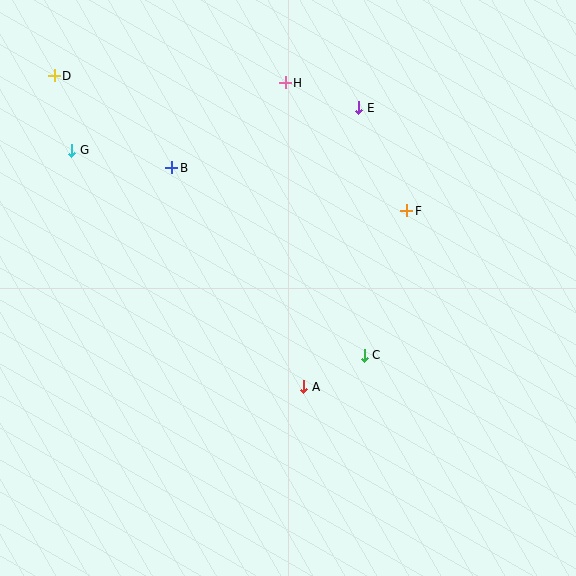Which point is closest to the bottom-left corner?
Point A is closest to the bottom-left corner.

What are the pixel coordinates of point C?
Point C is at (364, 355).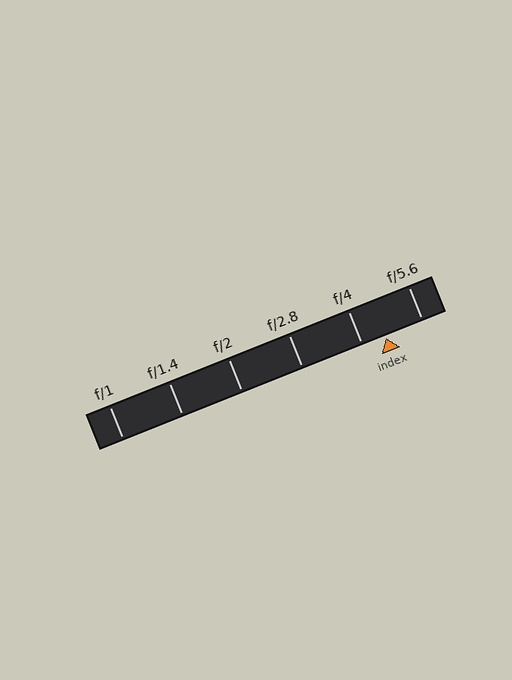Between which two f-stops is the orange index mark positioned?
The index mark is between f/4 and f/5.6.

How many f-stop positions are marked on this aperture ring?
There are 6 f-stop positions marked.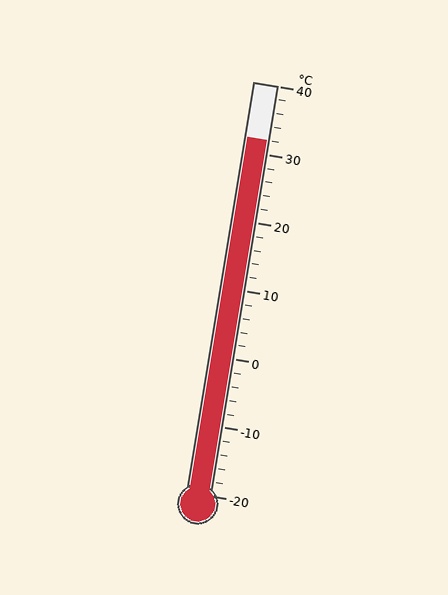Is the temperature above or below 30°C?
The temperature is above 30°C.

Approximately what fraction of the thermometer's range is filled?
The thermometer is filled to approximately 85% of its range.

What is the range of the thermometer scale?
The thermometer scale ranges from -20°C to 40°C.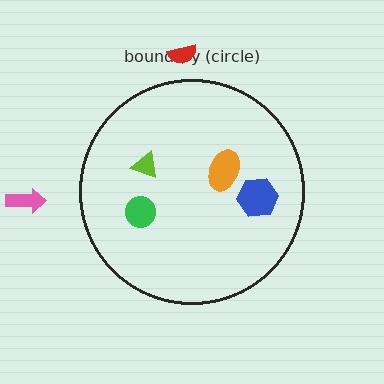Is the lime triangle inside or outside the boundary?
Inside.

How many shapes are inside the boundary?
4 inside, 2 outside.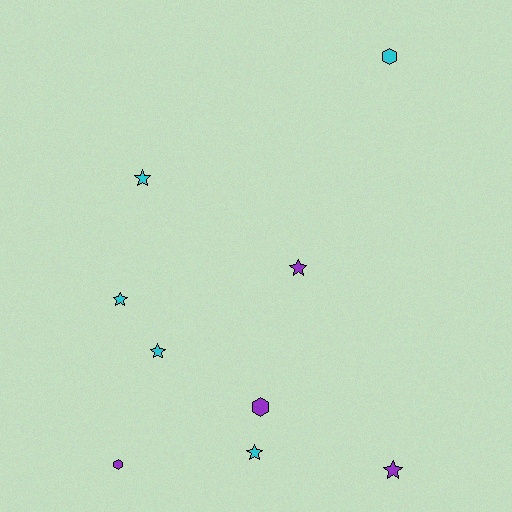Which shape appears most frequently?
Star, with 6 objects.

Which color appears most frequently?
Cyan, with 5 objects.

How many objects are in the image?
There are 9 objects.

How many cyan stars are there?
There are 4 cyan stars.